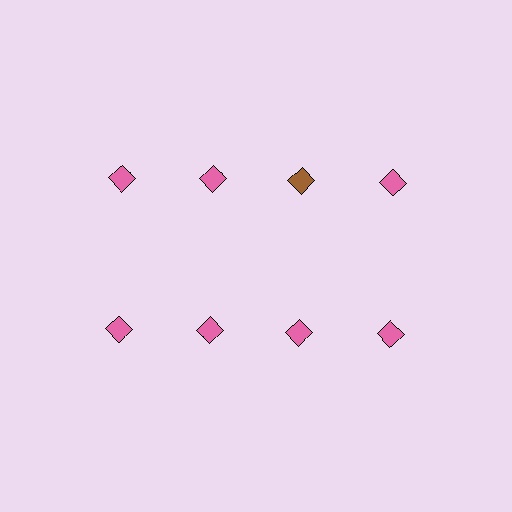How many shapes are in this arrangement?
There are 8 shapes arranged in a grid pattern.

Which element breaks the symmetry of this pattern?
The brown diamond in the top row, center column breaks the symmetry. All other shapes are pink diamonds.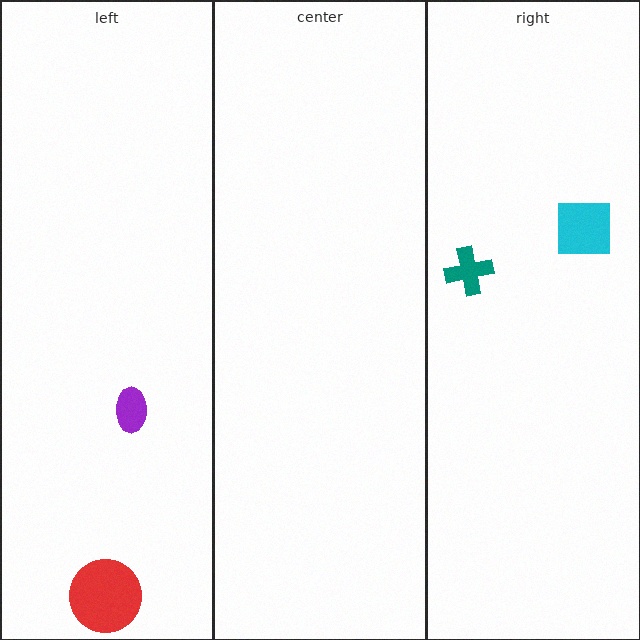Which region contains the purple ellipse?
The left region.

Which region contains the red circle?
The left region.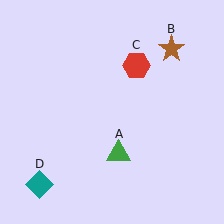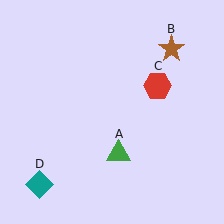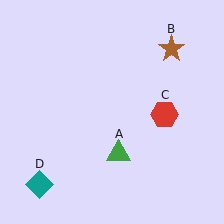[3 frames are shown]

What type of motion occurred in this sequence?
The red hexagon (object C) rotated clockwise around the center of the scene.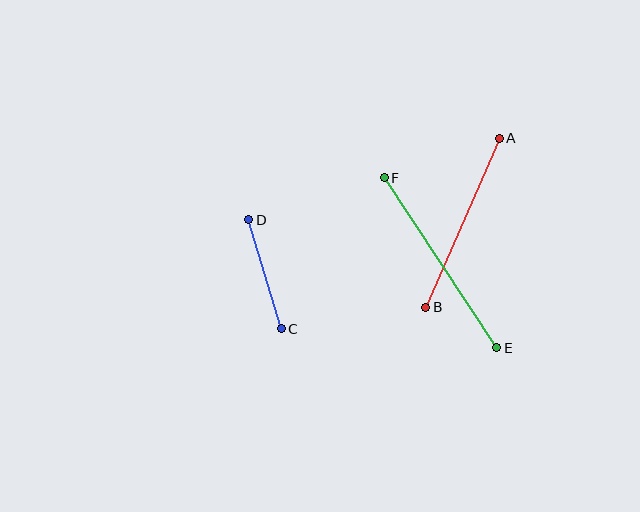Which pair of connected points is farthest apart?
Points E and F are farthest apart.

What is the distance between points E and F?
The distance is approximately 204 pixels.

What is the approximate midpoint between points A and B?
The midpoint is at approximately (462, 223) pixels.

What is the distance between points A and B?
The distance is approximately 184 pixels.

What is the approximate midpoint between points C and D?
The midpoint is at approximately (265, 274) pixels.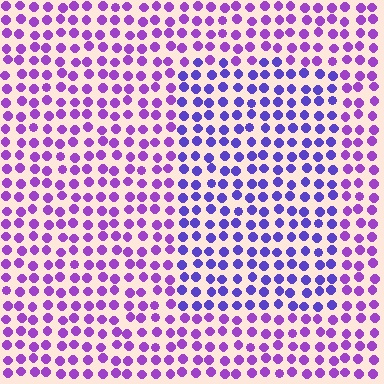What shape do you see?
I see a rectangle.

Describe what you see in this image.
The image is filled with small purple elements in a uniform arrangement. A rectangle-shaped region is visible where the elements are tinted to a slightly different hue, forming a subtle color boundary.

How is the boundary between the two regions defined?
The boundary is defined purely by a slight shift in hue (about 31 degrees). Spacing, size, and orientation are identical on both sides.